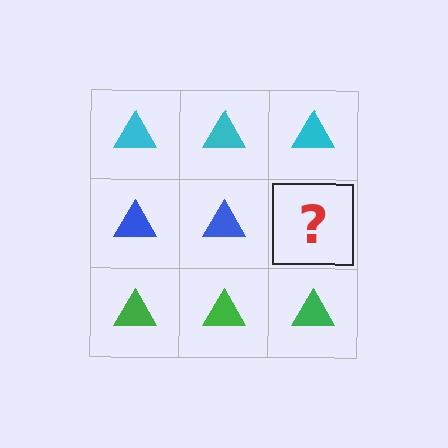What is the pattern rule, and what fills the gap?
The rule is that each row has a consistent color. The gap should be filled with a blue triangle.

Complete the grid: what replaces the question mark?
The question mark should be replaced with a blue triangle.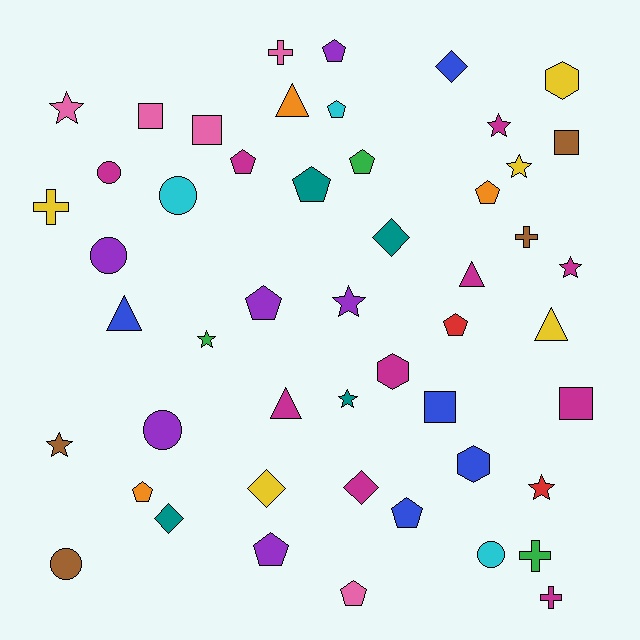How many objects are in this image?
There are 50 objects.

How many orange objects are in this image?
There are 3 orange objects.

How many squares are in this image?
There are 5 squares.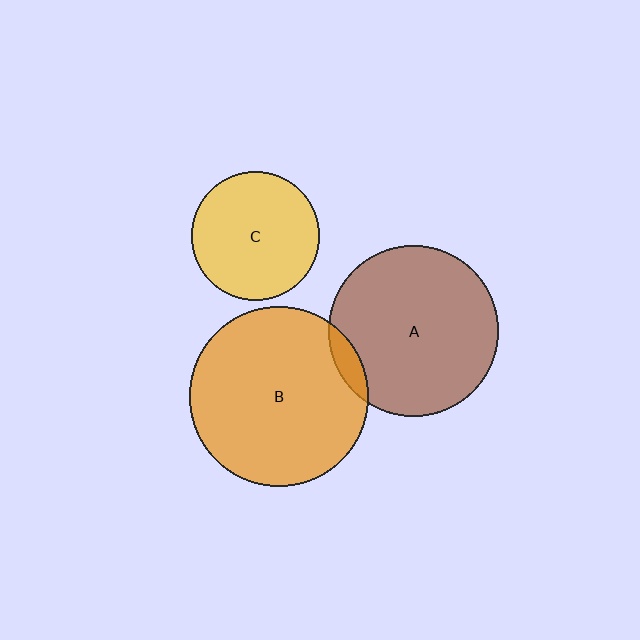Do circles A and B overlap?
Yes.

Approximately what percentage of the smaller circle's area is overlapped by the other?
Approximately 5%.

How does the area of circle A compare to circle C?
Approximately 1.8 times.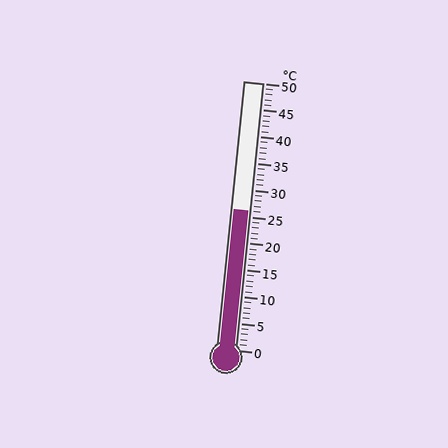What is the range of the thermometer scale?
The thermometer scale ranges from 0°C to 50°C.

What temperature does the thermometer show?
The thermometer shows approximately 26°C.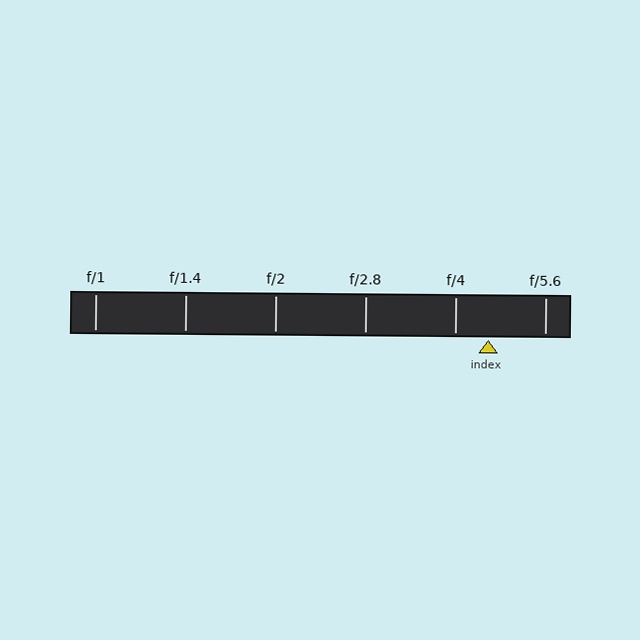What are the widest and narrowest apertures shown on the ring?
The widest aperture shown is f/1 and the narrowest is f/5.6.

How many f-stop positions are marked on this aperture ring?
There are 6 f-stop positions marked.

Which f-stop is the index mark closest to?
The index mark is closest to f/4.